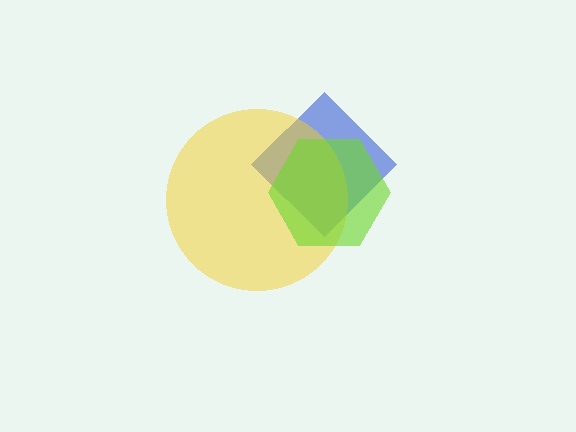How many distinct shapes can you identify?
There are 3 distinct shapes: a blue diamond, a yellow circle, a lime hexagon.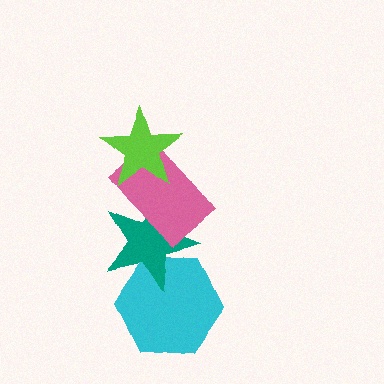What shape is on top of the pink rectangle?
The lime star is on top of the pink rectangle.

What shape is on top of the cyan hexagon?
The teal star is on top of the cyan hexagon.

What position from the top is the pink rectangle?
The pink rectangle is 2nd from the top.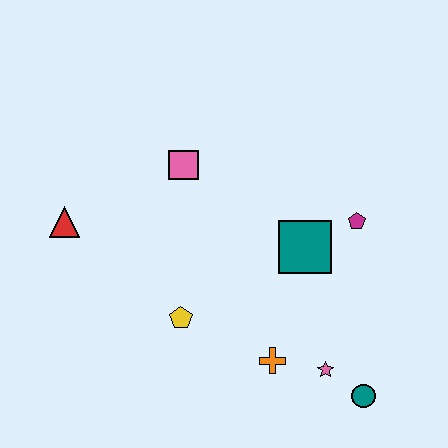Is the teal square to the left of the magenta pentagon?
Yes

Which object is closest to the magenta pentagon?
The teal square is closest to the magenta pentagon.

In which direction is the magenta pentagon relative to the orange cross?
The magenta pentagon is above the orange cross.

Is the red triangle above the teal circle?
Yes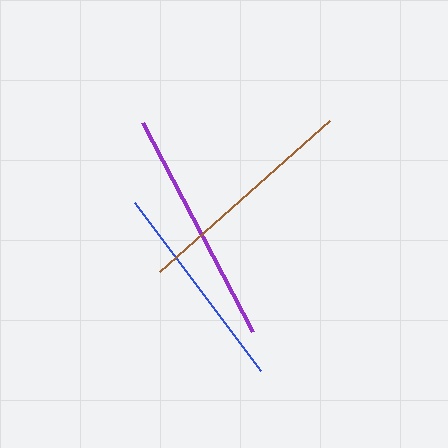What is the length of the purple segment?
The purple segment is approximately 236 pixels long.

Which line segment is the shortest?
The blue line is the shortest at approximately 210 pixels.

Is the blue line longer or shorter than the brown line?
The brown line is longer than the blue line.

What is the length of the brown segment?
The brown segment is approximately 227 pixels long.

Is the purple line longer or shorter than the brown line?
The purple line is longer than the brown line.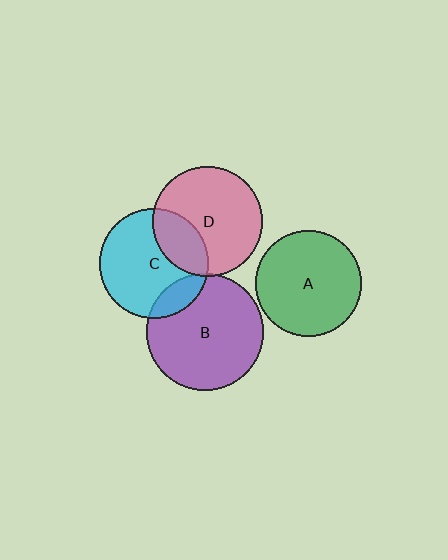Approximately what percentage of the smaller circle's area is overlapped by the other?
Approximately 25%.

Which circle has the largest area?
Circle B (purple).